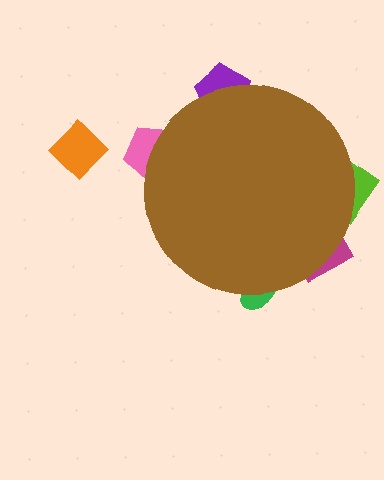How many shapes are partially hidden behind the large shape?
5 shapes are partially hidden.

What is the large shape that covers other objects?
A brown circle.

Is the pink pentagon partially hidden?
Yes, the pink pentagon is partially hidden behind the brown circle.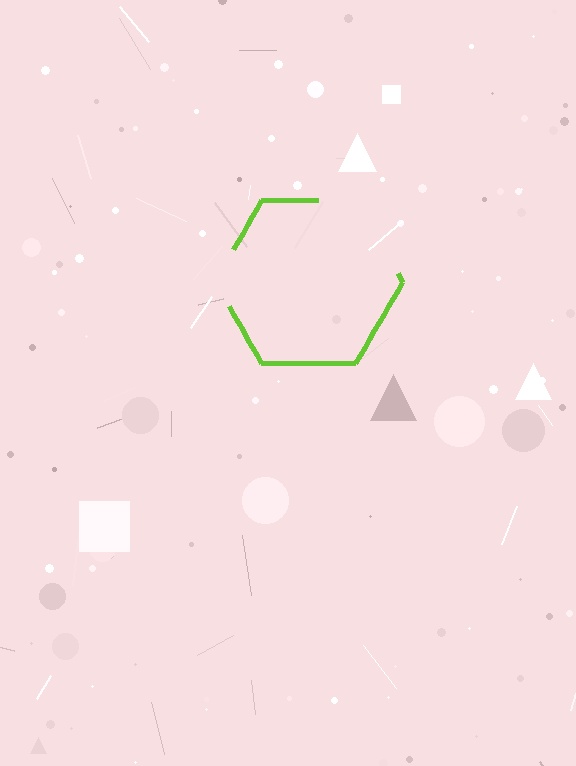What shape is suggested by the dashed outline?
The dashed outline suggests a hexagon.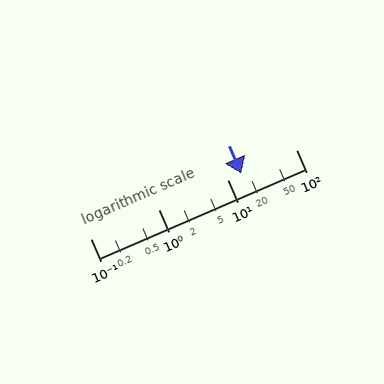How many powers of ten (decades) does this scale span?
The scale spans 3 decades, from 0.1 to 100.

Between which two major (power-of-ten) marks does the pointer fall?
The pointer is between 10 and 100.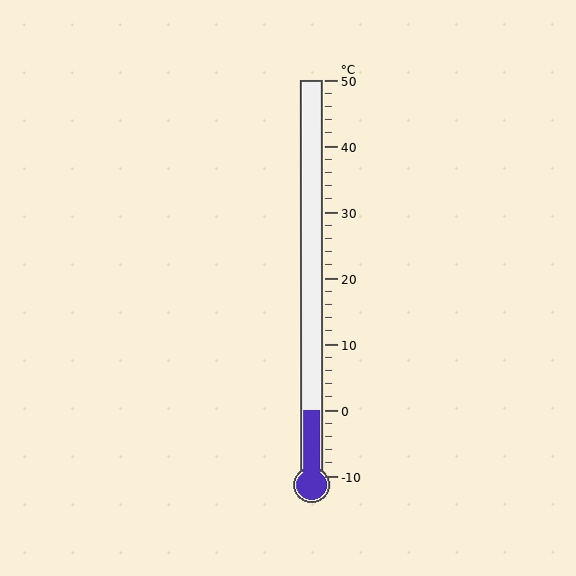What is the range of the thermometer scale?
The thermometer scale ranges from -10°C to 50°C.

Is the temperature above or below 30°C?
The temperature is below 30°C.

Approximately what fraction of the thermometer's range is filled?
The thermometer is filled to approximately 15% of its range.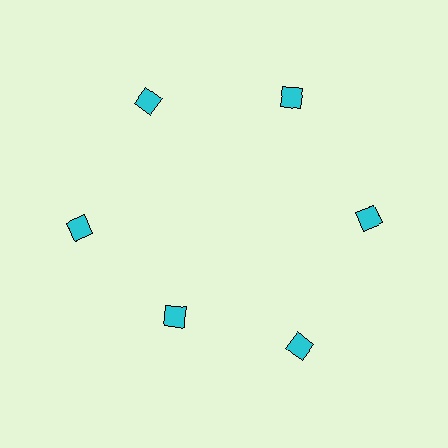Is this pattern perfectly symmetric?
No. The 6 cyan diamonds are arranged in a ring, but one element near the 7 o'clock position is pulled inward toward the center, breaking the 6-fold rotational symmetry.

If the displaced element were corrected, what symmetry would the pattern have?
It would have 6-fold rotational symmetry — the pattern would map onto itself every 60 degrees.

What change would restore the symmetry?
The symmetry would be restored by moving it outward, back onto the ring so that all 6 diamonds sit at equal angles and equal distance from the center.